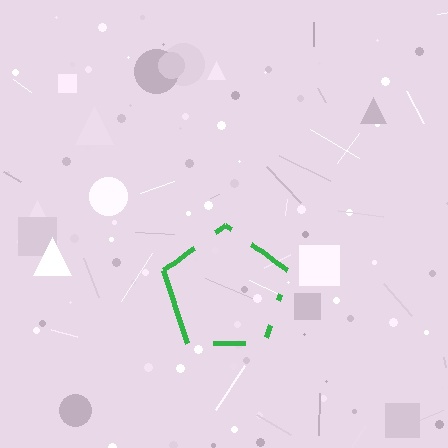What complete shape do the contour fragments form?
The contour fragments form a pentagon.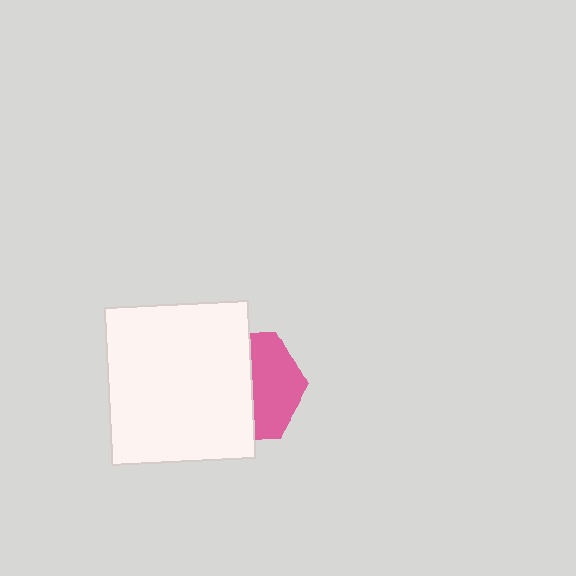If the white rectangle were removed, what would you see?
You would see the complete pink hexagon.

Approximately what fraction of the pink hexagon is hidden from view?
Roughly 56% of the pink hexagon is hidden behind the white rectangle.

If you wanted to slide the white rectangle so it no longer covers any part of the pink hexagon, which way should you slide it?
Slide it left — that is the most direct way to separate the two shapes.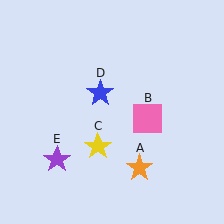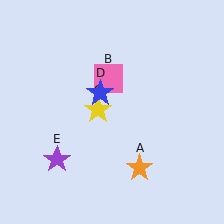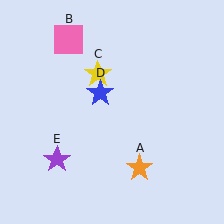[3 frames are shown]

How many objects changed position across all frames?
2 objects changed position: pink square (object B), yellow star (object C).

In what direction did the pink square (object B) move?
The pink square (object B) moved up and to the left.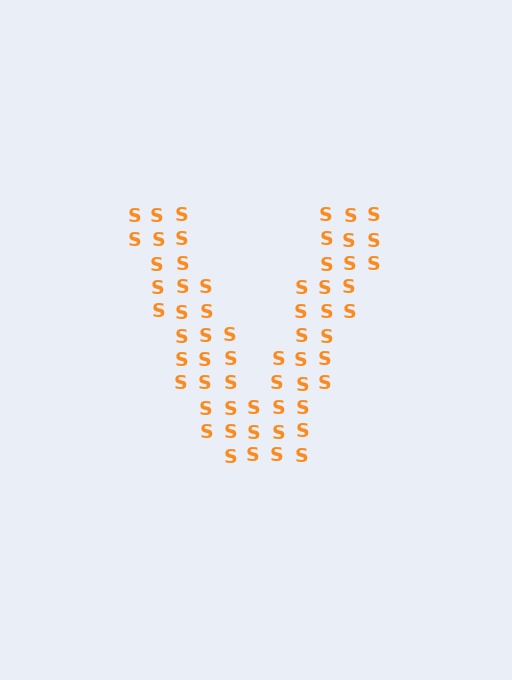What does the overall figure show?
The overall figure shows the letter V.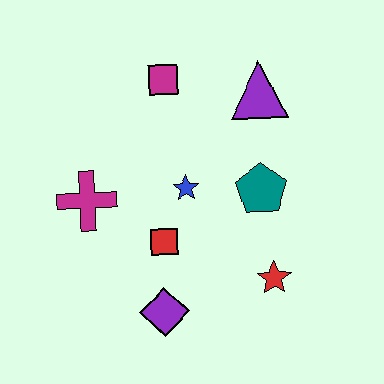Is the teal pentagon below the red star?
No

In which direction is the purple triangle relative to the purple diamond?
The purple triangle is above the purple diamond.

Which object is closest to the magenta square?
The purple triangle is closest to the magenta square.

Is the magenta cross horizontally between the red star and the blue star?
No